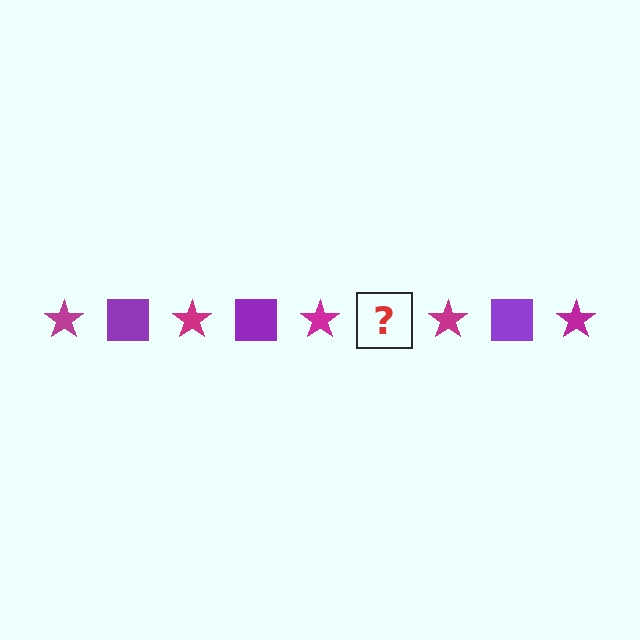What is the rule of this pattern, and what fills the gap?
The rule is that the pattern alternates between magenta star and purple square. The gap should be filled with a purple square.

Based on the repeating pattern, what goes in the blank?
The blank should be a purple square.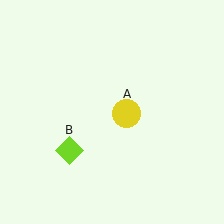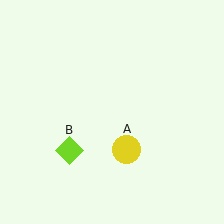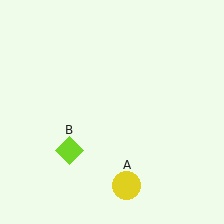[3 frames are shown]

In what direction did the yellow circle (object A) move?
The yellow circle (object A) moved down.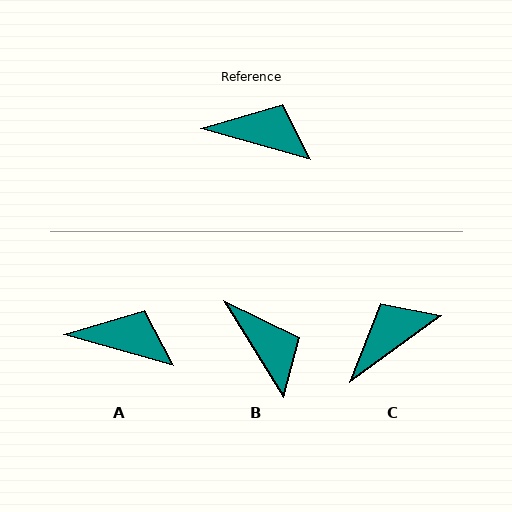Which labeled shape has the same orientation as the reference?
A.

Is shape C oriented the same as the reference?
No, it is off by about 52 degrees.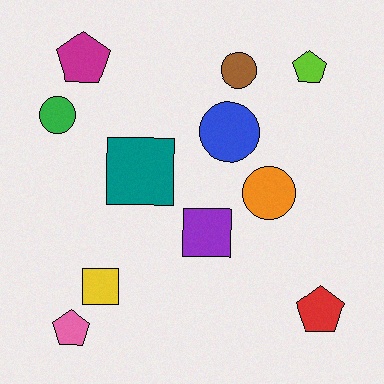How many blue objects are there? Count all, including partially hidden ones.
There is 1 blue object.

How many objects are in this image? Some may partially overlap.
There are 11 objects.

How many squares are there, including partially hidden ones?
There are 3 squares.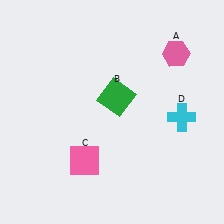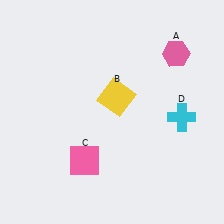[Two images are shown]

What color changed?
The square (B) changed from green in Image 1 to yellow in Image 2.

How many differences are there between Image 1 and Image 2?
There is 1 difference between the two images.